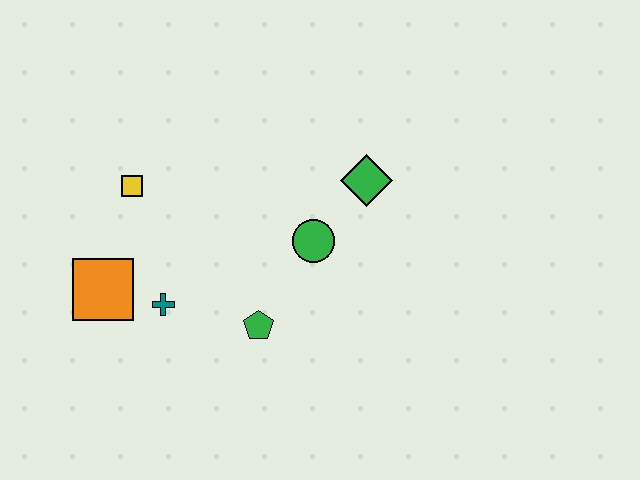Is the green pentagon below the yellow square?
Yes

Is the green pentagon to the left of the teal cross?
No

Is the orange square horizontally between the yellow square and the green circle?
No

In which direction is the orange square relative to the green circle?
The orange square is to the left of the green circle.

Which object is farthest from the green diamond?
The orange square is farthest from the green diamond.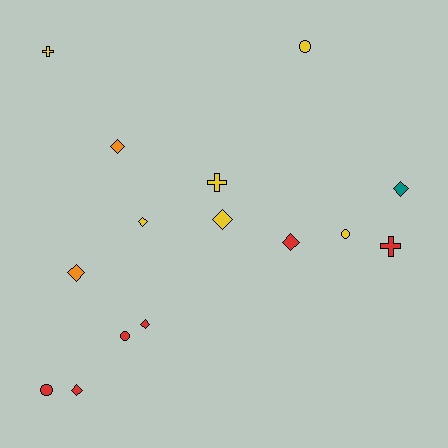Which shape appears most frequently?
Diamond, with 8 objects.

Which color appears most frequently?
Red, with 6 objects.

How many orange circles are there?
There are no orange circles.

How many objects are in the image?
There are 15 objects.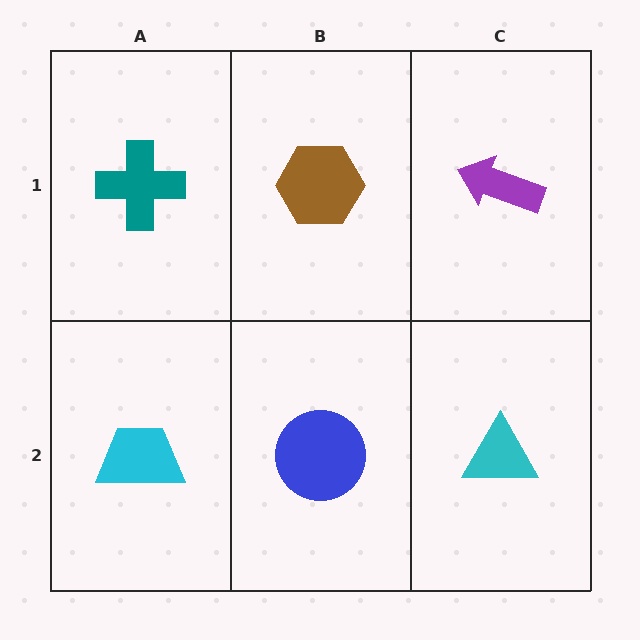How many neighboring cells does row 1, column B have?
3.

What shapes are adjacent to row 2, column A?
A teal cross (row 1, column A), a blue circle (row 2, column B).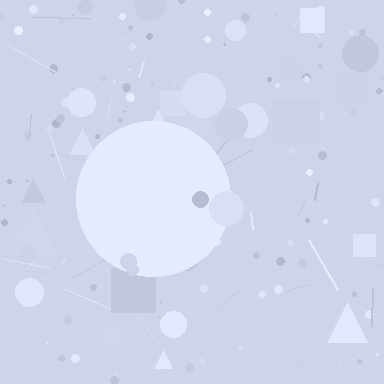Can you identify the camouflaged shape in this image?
The camouflaged shape is a circle.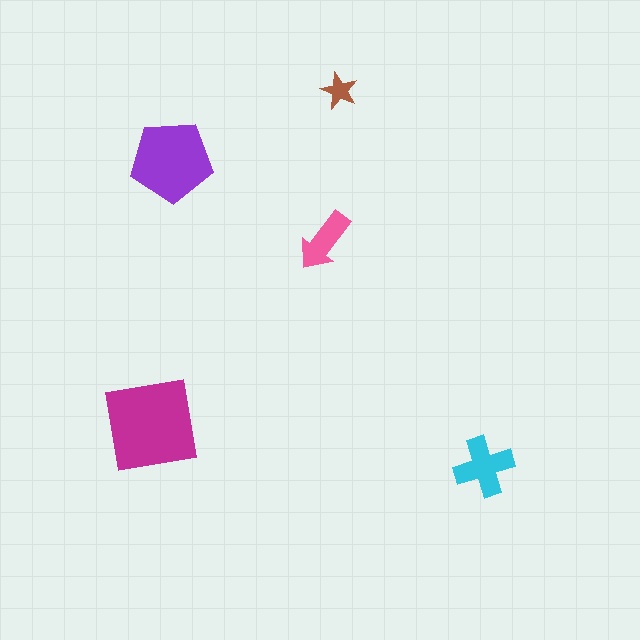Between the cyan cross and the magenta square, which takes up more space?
The magenta square.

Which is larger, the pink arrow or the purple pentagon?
The purple pentagon.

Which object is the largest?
The magenta square.